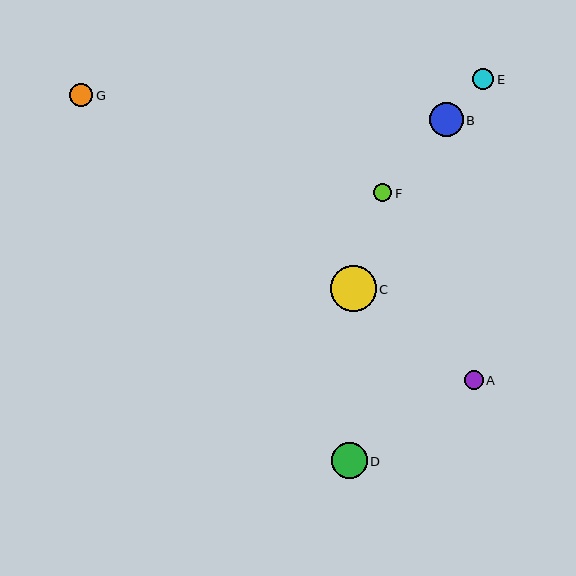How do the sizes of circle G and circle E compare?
Circle G and circle E are approximately the same size.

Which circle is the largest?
Circle C is the largest with a size of approximately 46 pixels.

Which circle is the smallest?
Circle F is the smallest with a size of approximately 18 pixels.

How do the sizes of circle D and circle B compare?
Circle D and circle B are approximately the same size.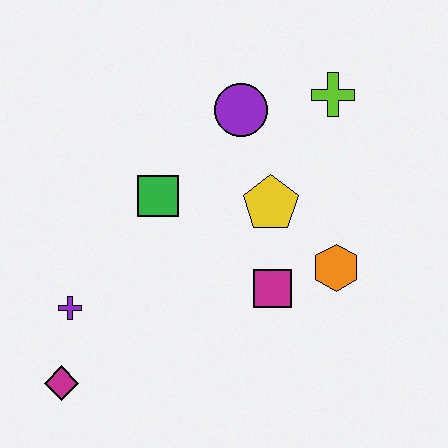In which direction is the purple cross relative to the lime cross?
The purple cross is to the left of the lime cross.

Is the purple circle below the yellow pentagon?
No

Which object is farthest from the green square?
The magenta diamond is farthest from the green square.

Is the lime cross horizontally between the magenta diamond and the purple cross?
No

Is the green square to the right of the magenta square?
No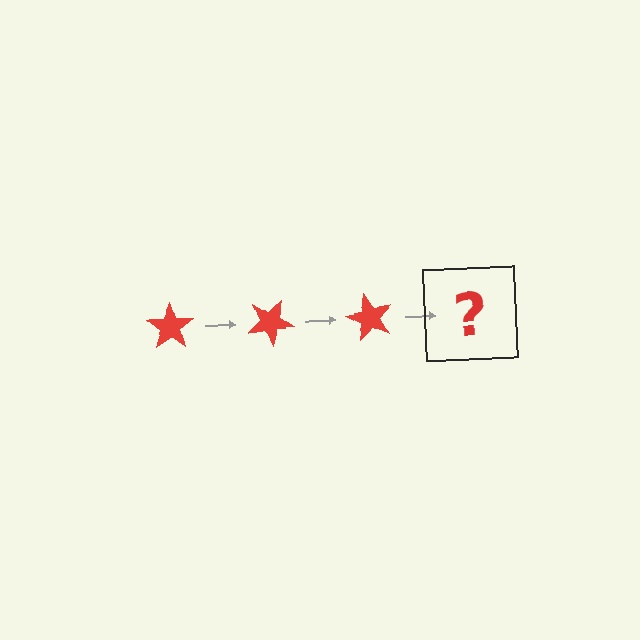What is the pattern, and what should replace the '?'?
The pattern is that the star rotates 30 degrees each step. The '?' should be a red star rotated 90 degrees.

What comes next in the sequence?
The next element should be a red star rotated 90 degrees.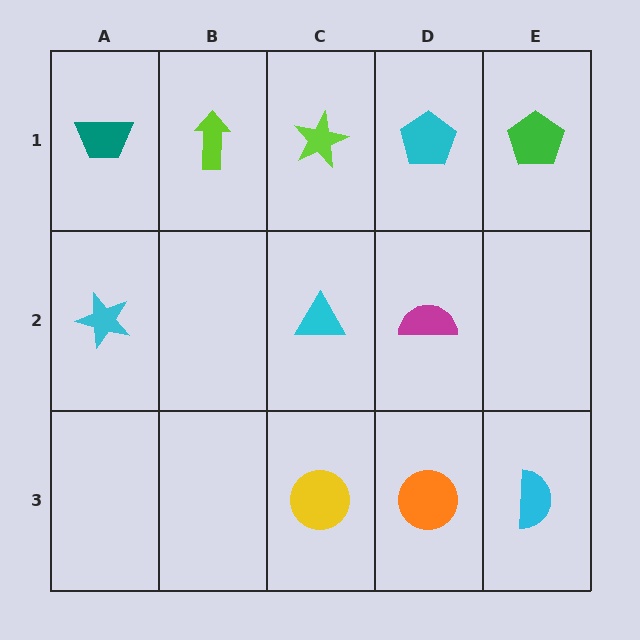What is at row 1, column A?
A teal trapezoid.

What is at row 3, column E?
A cyan semicircle.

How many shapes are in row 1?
5 shapes.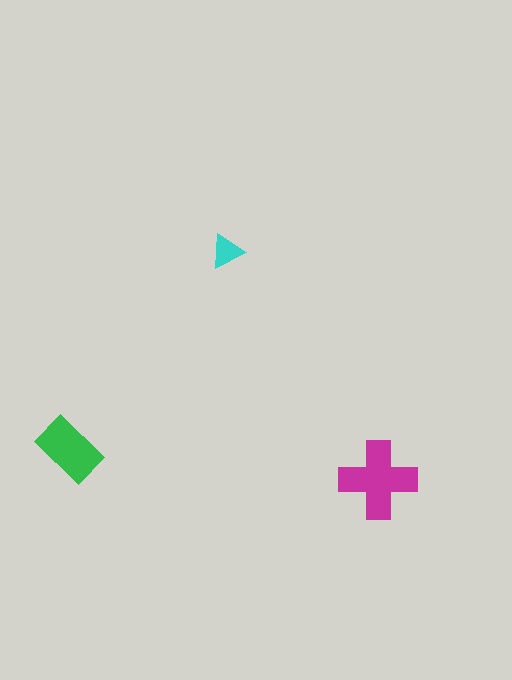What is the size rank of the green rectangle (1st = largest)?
2nd.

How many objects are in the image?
There are 3 objects in the image.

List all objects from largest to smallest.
The magenta cross, the green rectangle, the cyan triangle.